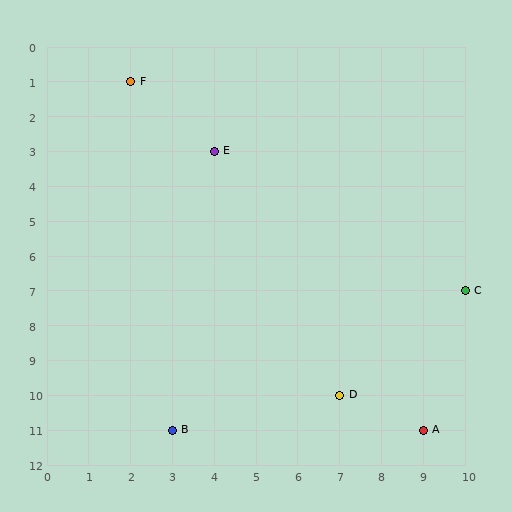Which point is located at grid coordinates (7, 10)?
Point D is at (7, 10).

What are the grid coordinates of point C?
Point C is at grid coordinates (10, 7).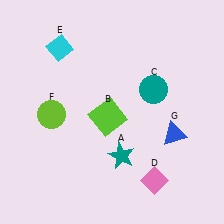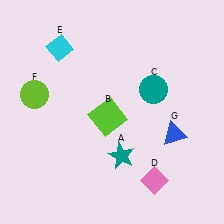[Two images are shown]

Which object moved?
The lime circle (F) moved up.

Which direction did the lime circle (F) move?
The lime circle (F) moved up.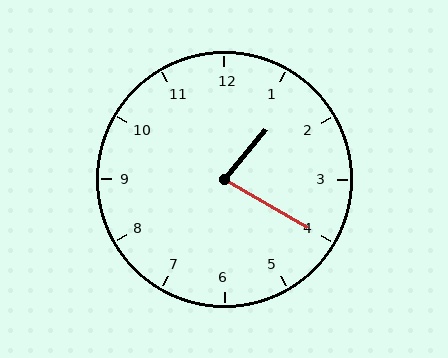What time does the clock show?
1:20.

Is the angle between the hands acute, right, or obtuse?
It is acute.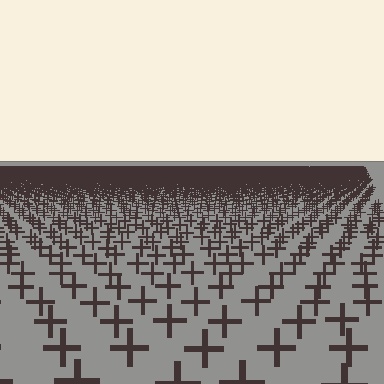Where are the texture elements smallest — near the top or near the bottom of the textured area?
Near the top.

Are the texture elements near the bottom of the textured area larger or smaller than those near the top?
Larger. Near the bottom, elements are closer to the viewer and appear at a bigger on-screen size.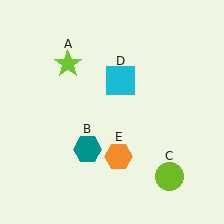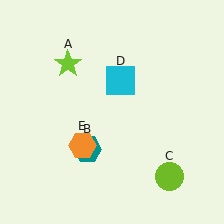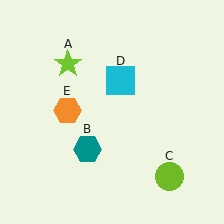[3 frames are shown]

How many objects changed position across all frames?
1 object changed position: orange hexagon (object E).